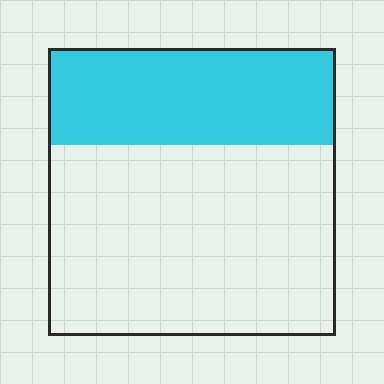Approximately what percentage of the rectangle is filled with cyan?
Approximately 35%.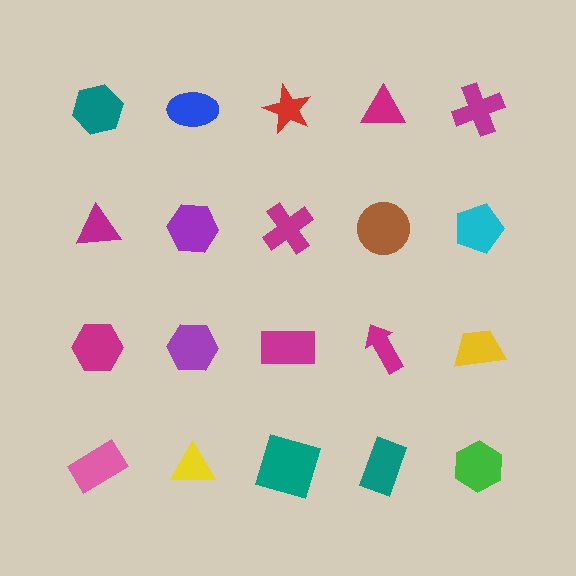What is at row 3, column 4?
A magenta arrow.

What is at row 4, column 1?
A pink rectangle.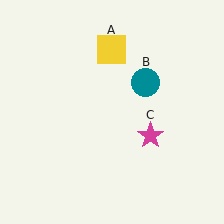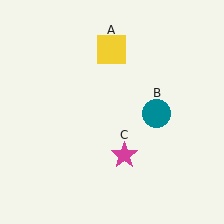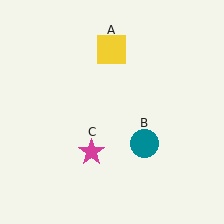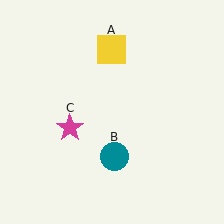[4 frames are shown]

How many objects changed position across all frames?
2 objects changed position: teal circle (object B), magenta star (object C).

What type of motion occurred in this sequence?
The teal circle (object B), magenta star (object C) rotated clockwise around the center of the scene.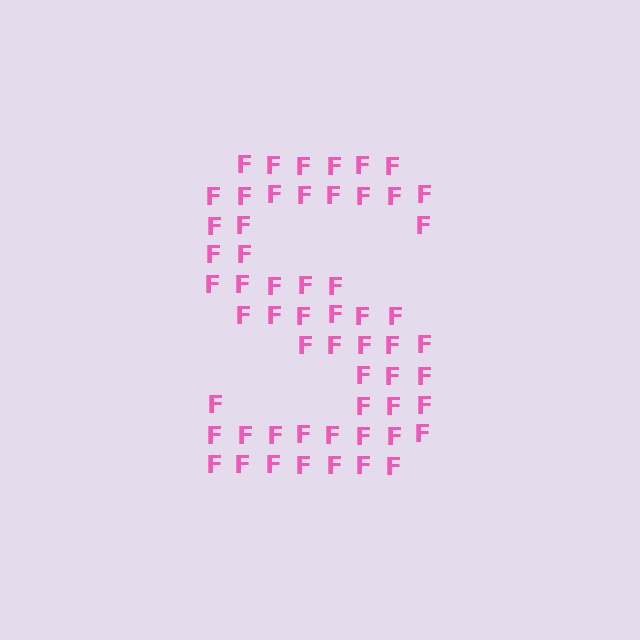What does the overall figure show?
The overall figure shows the letter S.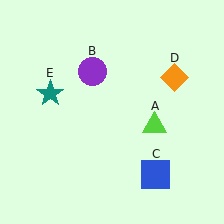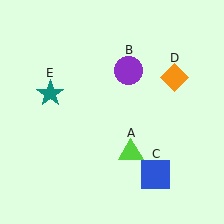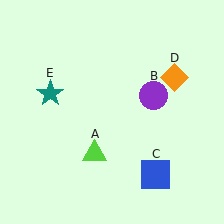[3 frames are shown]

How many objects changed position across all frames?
2 objects changed position: lime triangle (object A), purple circle (object B).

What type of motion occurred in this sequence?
The lime triangle (object A), purple circle (object B) rotated clockwise around the center of the scene.